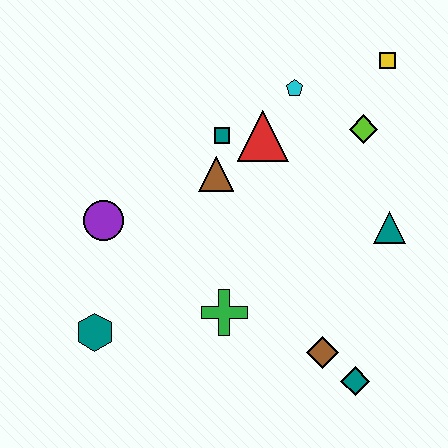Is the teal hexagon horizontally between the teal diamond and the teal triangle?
No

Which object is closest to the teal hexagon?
The purple circle is closest to the teal hexagon.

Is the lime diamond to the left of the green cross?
No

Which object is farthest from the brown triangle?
The teal diamond is farthest from the brown triangle.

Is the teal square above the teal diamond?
Yes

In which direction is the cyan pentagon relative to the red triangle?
The cyan pentagon is above the red triangle.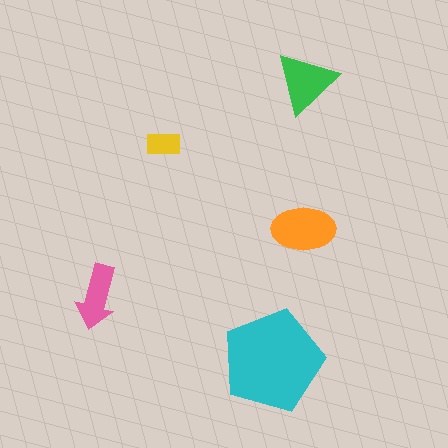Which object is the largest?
The cyan pentagon.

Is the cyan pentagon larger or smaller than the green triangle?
Larger.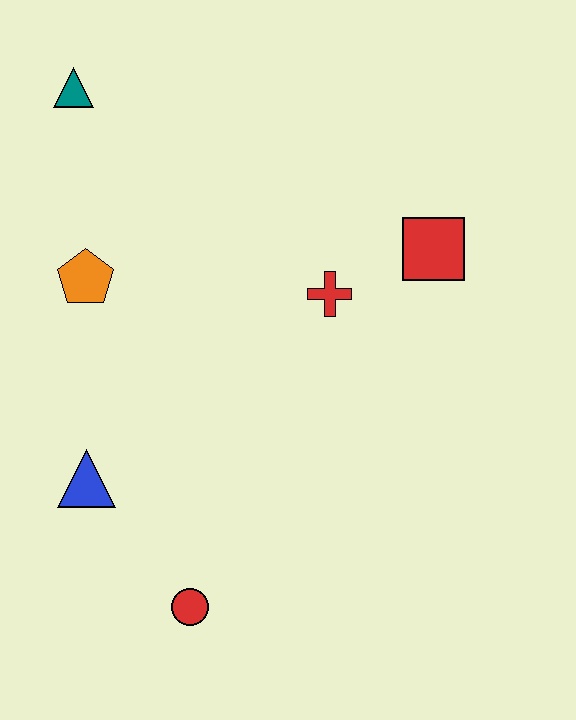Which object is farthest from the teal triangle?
The red circle is farthest from the teal triangle.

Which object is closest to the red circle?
The blue triangle is closest to the red circle.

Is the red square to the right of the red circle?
Yes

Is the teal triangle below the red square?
No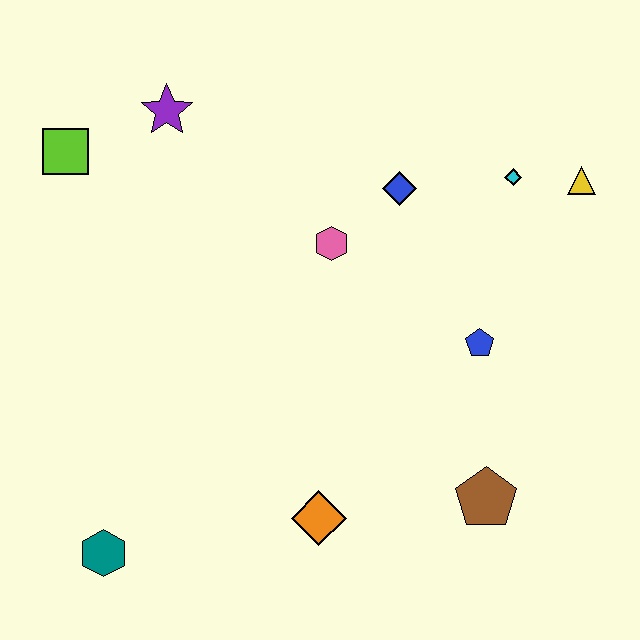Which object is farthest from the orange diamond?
The lime square is farthest from the orange diamond.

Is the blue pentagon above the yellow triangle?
No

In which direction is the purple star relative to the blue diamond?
The purple star is to the left of the blue diamond.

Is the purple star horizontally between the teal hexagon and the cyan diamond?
Yes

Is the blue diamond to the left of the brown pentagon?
Yes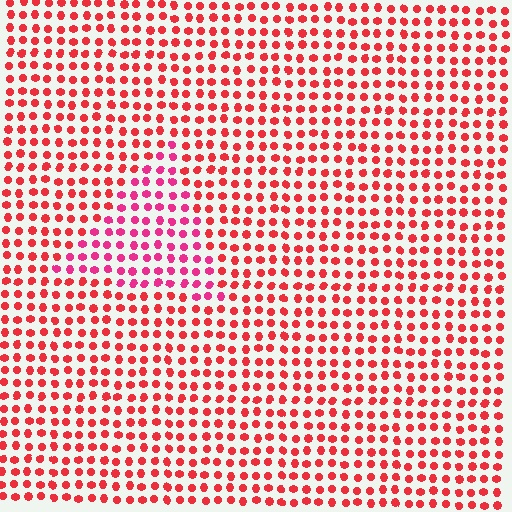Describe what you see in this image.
The image is filled with small red elements in a uniform arrangement. A triangle-shaped region is visible where the elements are tinted to a slightly different hue, forming a subtle color boundary.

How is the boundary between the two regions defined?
The boundary is defined purely by a slight shift in hue (about 27 degrees). Spacing, size, and orientation are identical on both sides.